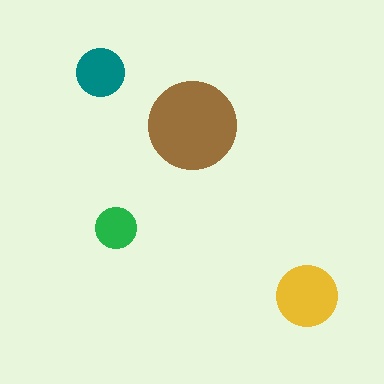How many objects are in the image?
There are 4 objects in the image.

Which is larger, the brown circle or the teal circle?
The brown one.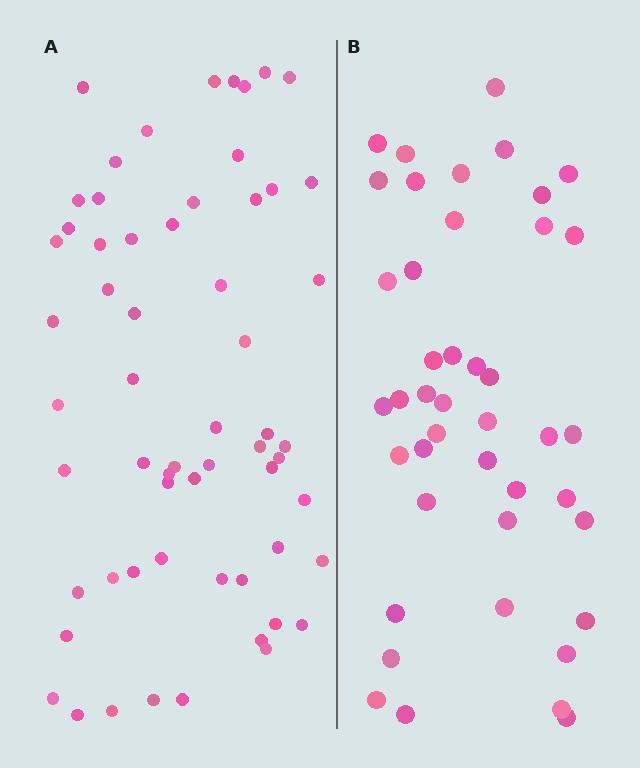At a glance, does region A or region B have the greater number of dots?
Region A (the left region) has more dots.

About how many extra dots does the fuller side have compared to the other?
Region A has approximately 15 more dots than region B.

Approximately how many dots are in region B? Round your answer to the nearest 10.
About 40 dots. (The exact count is 43, which rounds to 40.)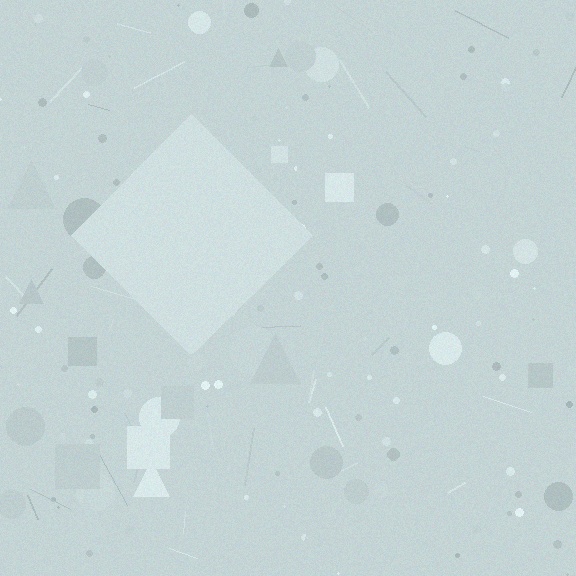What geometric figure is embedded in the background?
A diamond is embedded in the background.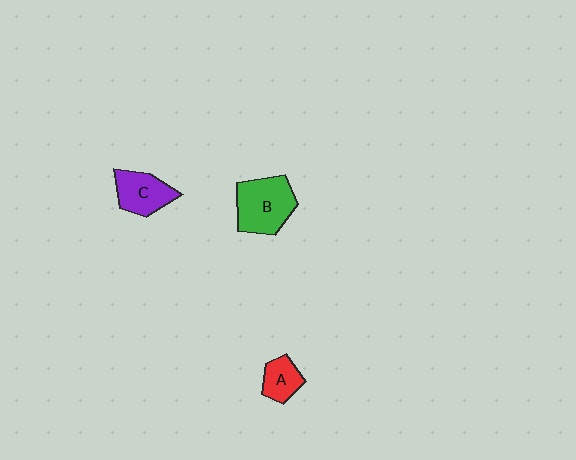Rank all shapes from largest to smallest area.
From largest to smallest: B (green), C (purple), A (red).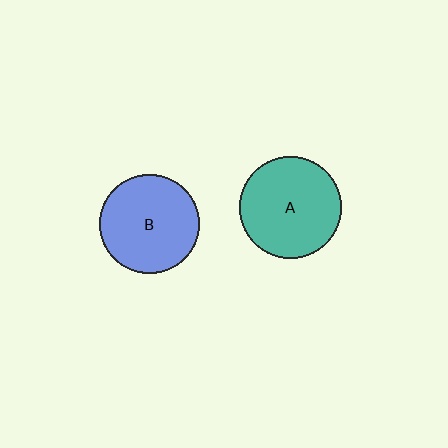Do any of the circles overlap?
No, none of the circles overlap.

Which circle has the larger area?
Circle A (teal).